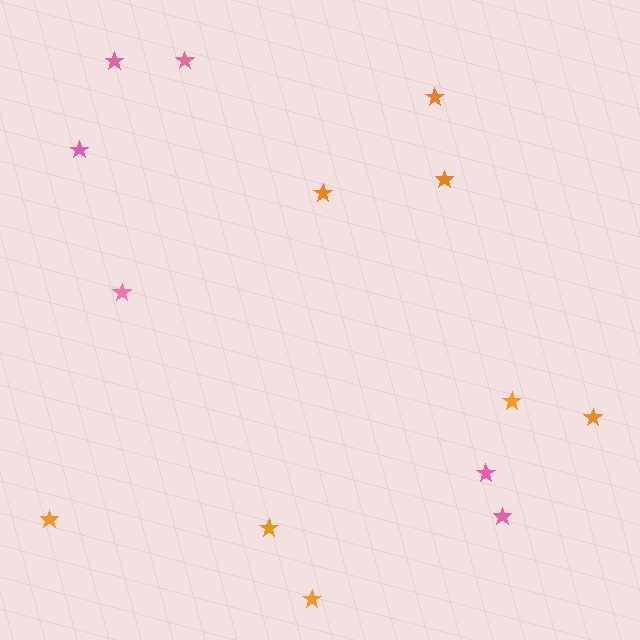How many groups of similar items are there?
There are 2 groups: one group of orange stars (8) and one group of pink stars (6).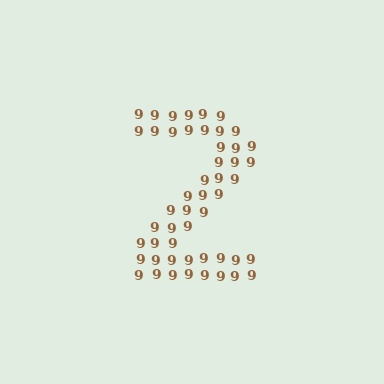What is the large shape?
The large shape is the digit 2.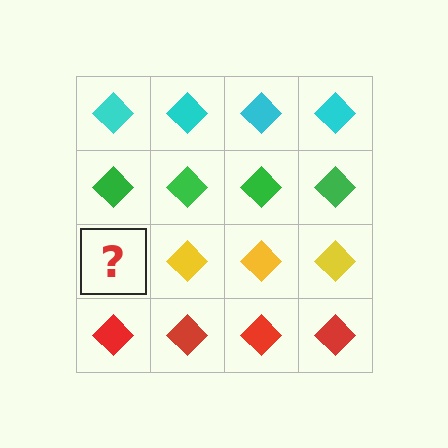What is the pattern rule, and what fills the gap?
The rule is that each row has a consistent color. The gap should be filled with a yellow diamond.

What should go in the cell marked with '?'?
The missing cell should contain a yellow diamond.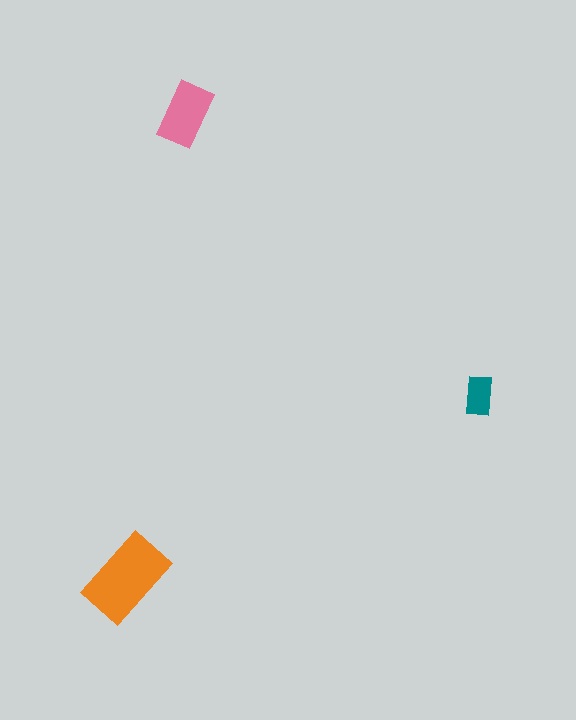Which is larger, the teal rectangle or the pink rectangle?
The pink one.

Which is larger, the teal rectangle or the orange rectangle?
The orange one.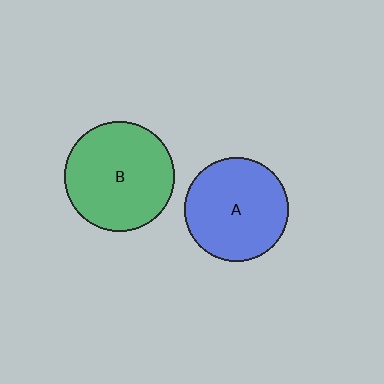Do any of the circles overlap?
No, none of the circles overlap.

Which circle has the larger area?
Circle B (green).